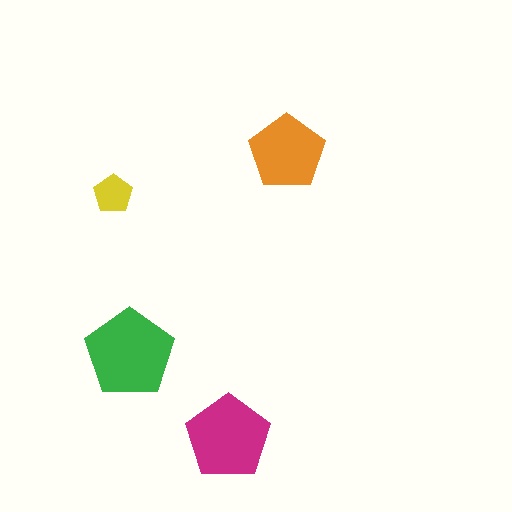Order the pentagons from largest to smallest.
the green one, the magenta one, the orange one, the yellow one.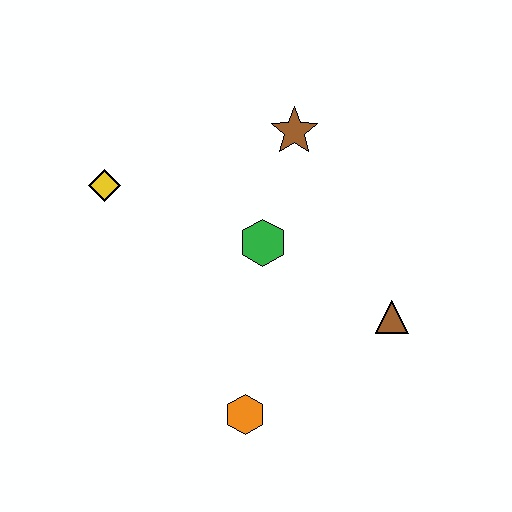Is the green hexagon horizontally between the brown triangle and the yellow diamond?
Yes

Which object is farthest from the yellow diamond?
The brown triangle is farthest from the yellow diamond.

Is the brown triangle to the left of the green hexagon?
No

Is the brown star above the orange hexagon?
Yes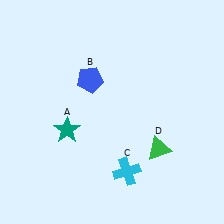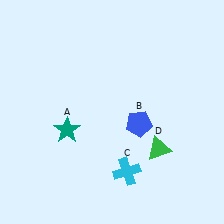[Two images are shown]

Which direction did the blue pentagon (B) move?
The blue pentagon (B) moved right.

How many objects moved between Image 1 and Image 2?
1 object moved between the two images.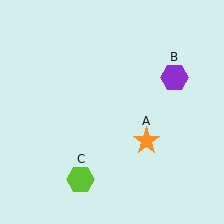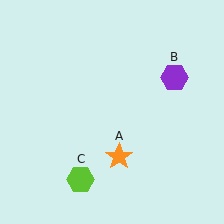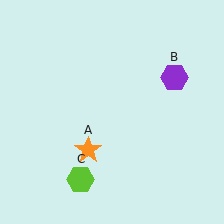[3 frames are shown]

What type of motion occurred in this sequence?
The orange star (object A) rotated clockwise around the center of the scene.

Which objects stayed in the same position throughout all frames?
Purple hexagon (object B) and lime hexagon (object C) remained stationary.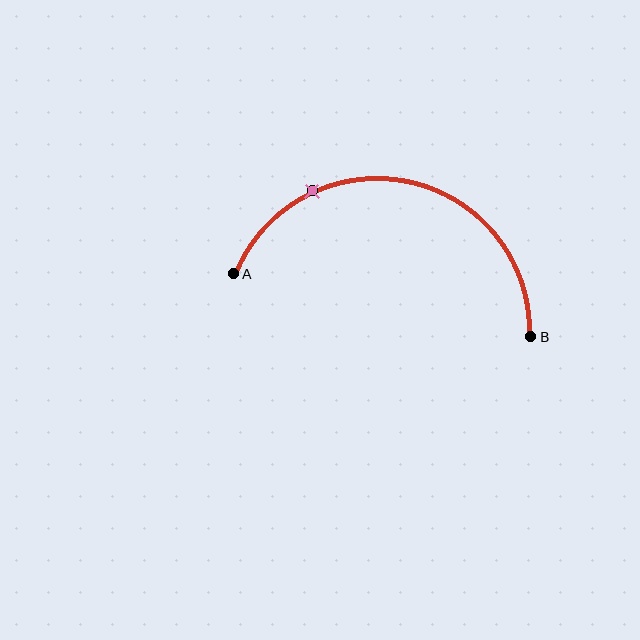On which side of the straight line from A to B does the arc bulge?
The arc bulges above the straight line connecting A and B.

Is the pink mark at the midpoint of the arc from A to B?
No. The pink mark lies on the arc but is closer to endpoint A. The arc midpoint would be at the point on the curve equidistant along the arc from both A and B.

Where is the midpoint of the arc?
The arc midpoint is the point on the curve farthest from the straight line joining A and B. It sits above that line.